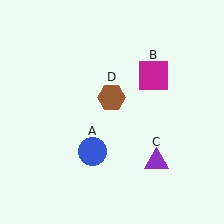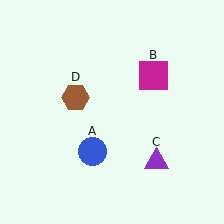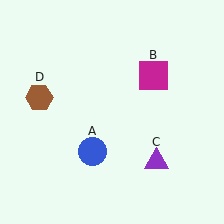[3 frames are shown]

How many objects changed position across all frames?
1 object changed position: brown hexagon (object D).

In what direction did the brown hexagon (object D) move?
The brown hexagon (object D) moved left.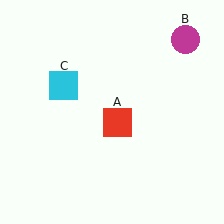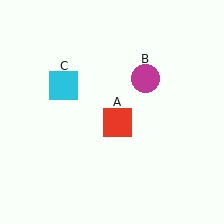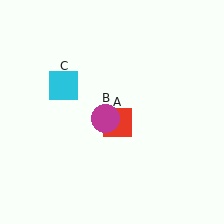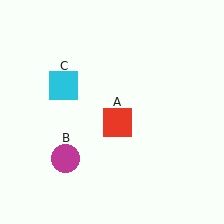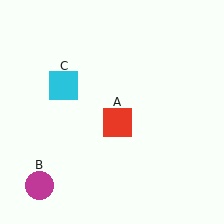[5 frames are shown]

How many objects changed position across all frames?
1 object changed position: magenta circle (object B).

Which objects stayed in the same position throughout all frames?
Red square (object A) and cyan square (object C) remained stationary.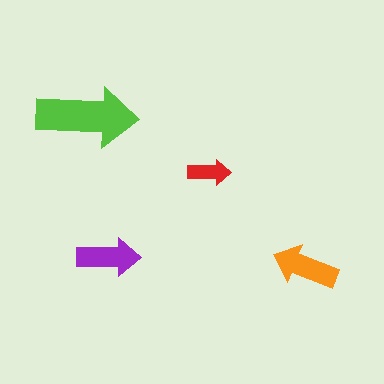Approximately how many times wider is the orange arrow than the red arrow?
About 1.5 times wider.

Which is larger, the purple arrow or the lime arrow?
The lime one.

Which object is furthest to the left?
The lime arrow is leftmost.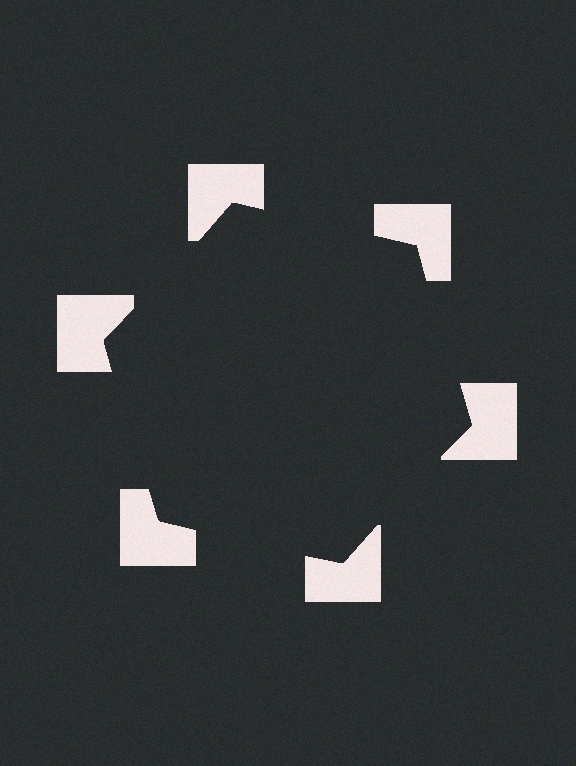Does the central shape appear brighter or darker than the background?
It typically appears slightly darker than the background, even though no actual brightness change is drawn.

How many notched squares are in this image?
There are 6 — one at each vertex of the illusory hexagon.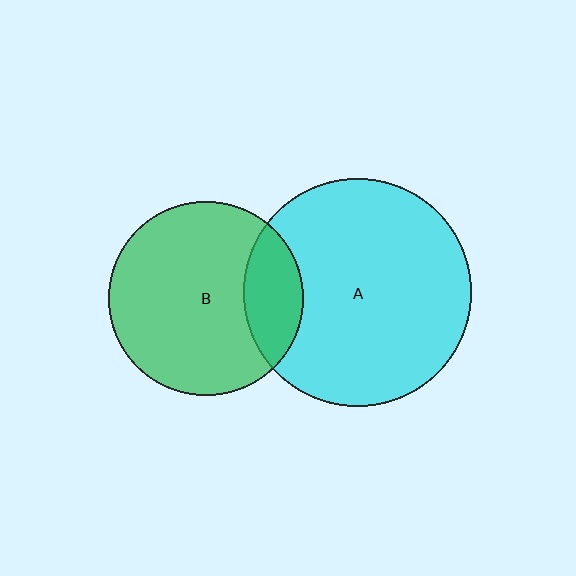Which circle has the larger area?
Circle A (cyan).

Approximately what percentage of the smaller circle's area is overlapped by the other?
Approximately 20%.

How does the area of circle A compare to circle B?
Approximately 1.4 times.